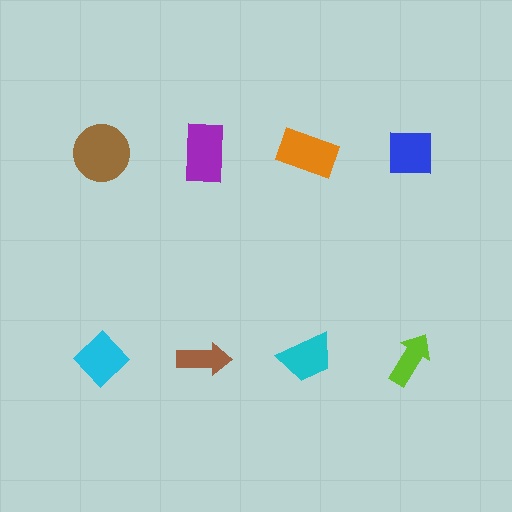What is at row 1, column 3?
An orange rectangle.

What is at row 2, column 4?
A lime arrow.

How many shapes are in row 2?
4 shapes.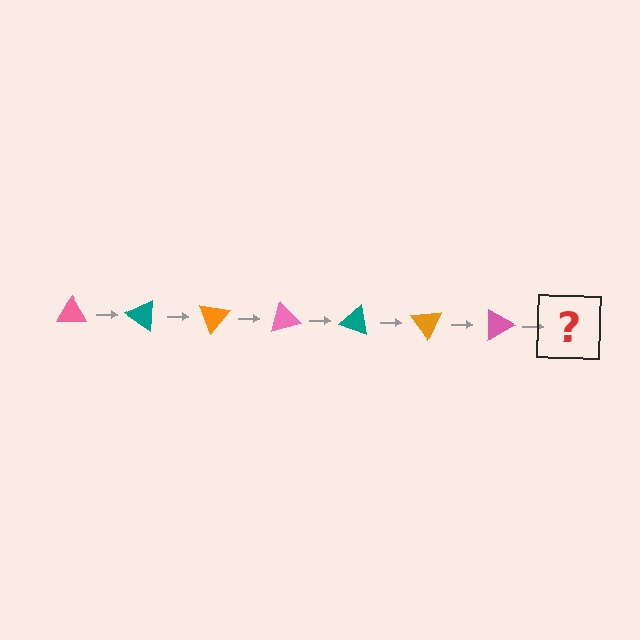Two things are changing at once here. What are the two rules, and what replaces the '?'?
The two rules are that it rotates 35 degrees each step and the color cycles through pink, teal, and orange. The '?' should be a teal triangle, rotated 245 degrees from the start.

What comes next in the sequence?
The next element should be a teal triangle, rotated 245 degrees from the start.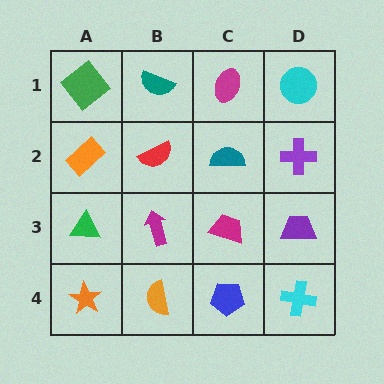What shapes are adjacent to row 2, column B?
A teal semicircle (row 1, column B), a magenta arrow (row 3, column B), an orange rectangle (row 2, column A), a teal semicircle (row 2, column C).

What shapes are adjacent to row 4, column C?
A magenta trapezoid (row 3, column C), an orange semicircle (row 4, column B), a cyan cross (row 4, column D).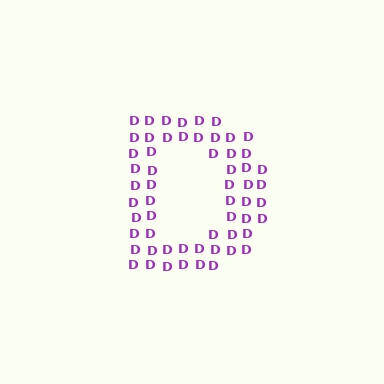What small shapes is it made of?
It is made of small letter D's.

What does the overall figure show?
The overall figure shows the letter D.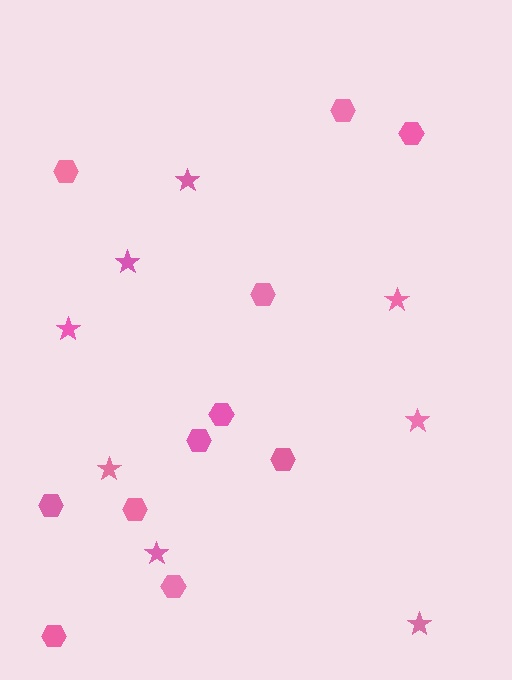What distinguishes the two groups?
There are 2 groups: one group of hexagons (11) and one group of stars (8).